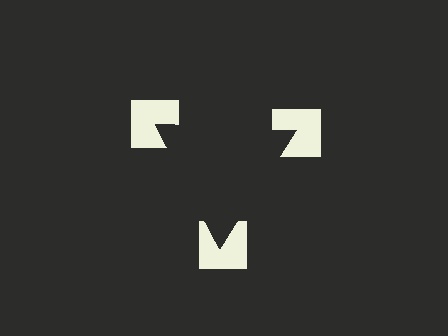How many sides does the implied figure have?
3 sides.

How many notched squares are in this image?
There are 3 — one at each vertex of the illusory triangle.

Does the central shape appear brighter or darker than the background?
It typically appears slightly darker than the background, even though no actual brightness change is drawn.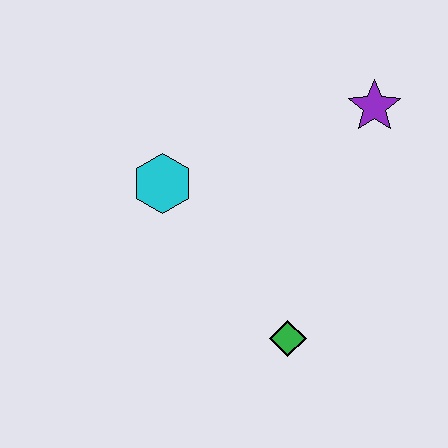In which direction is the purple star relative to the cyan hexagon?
The purple star is to the right of the cyan hexagon.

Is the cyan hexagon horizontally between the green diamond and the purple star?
No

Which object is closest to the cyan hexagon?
The green diamond is closest to the cyan hexagon.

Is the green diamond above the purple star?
No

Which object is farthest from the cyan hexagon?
The purple star is farthest from the cyan hexagon.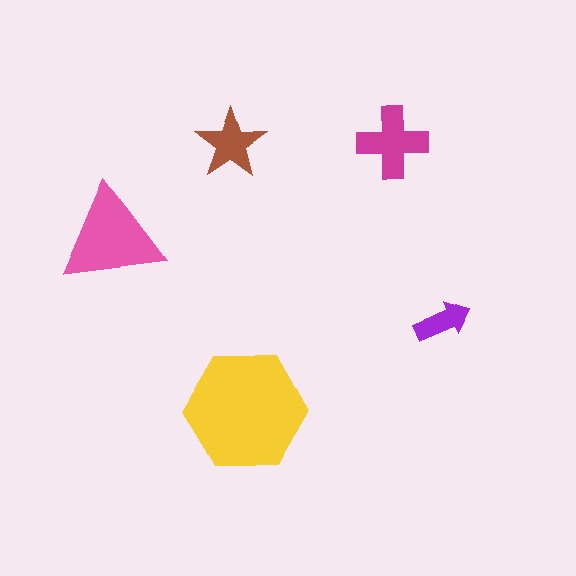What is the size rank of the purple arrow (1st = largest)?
5th.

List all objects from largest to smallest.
The yellow hexagon, the pink triangle, the magenta cross, the brown star, the purple arrow.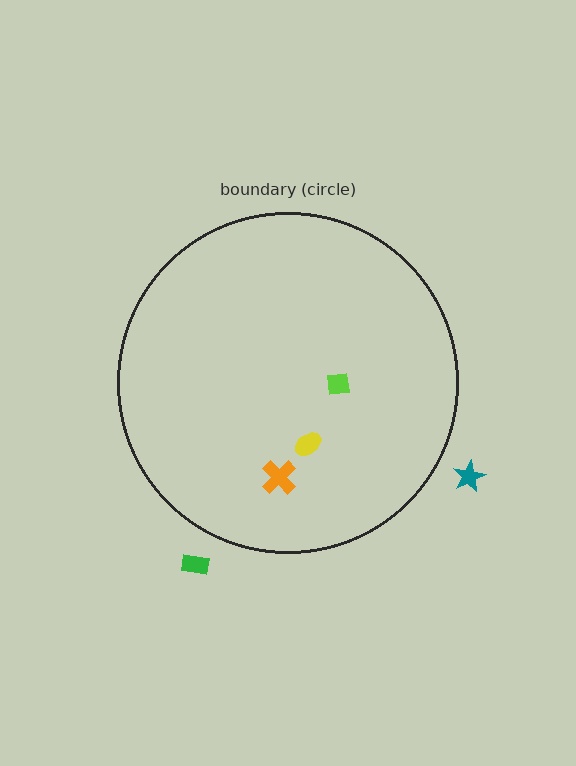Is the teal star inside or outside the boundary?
Outside.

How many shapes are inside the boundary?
3 inside, 2 outside.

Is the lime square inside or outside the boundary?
Inside.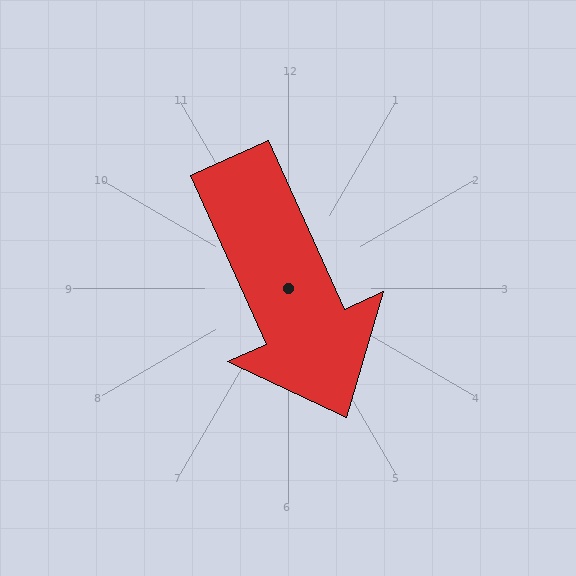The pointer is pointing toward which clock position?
Roughly 5 o'clock.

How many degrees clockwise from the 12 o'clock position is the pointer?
Approximately 156 degrees.